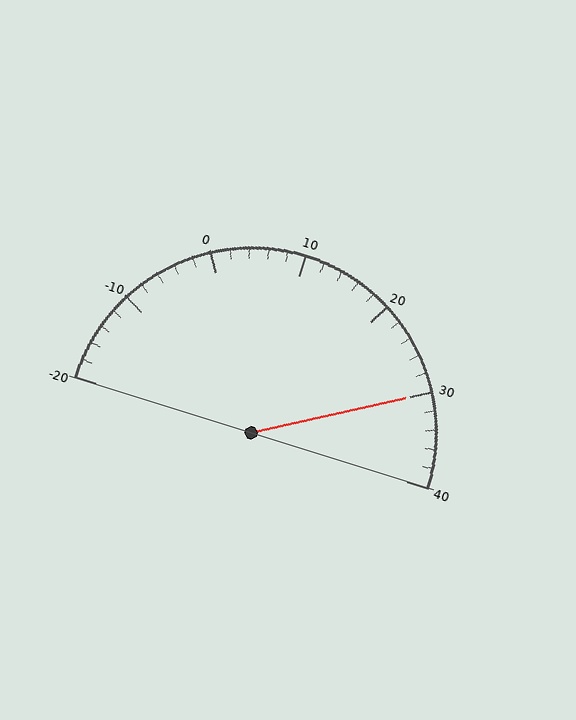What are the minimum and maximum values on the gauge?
The gauge ranges from -20 to 40.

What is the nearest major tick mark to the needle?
The nearest major tick mark is 30.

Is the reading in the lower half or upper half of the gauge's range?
The reading is in the upper half of the range (-20 to 40).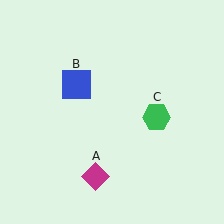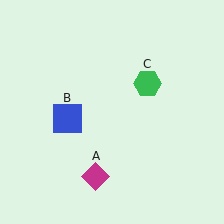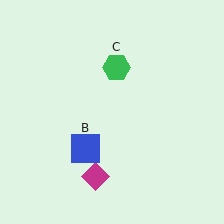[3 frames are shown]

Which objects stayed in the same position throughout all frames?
Magenta diamond (object A) remained stationary.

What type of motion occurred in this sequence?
The blue square (object B), green hexagon (object C) rotated counterclockwise around the center of the scene.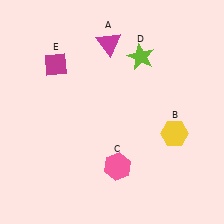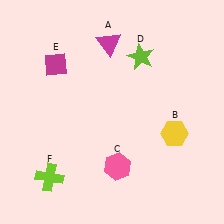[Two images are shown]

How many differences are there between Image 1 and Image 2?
There is 1 difference between the two images.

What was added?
A lime cross (F) was added in Image 2.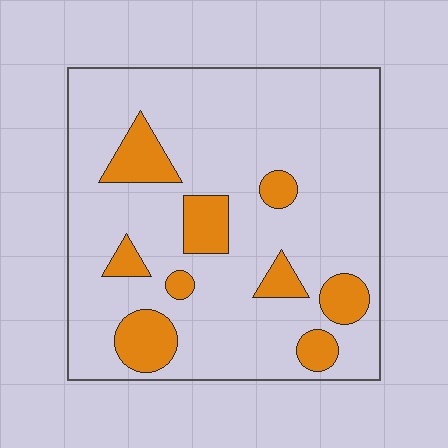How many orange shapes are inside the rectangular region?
9.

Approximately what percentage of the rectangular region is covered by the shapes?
Approximately 15%.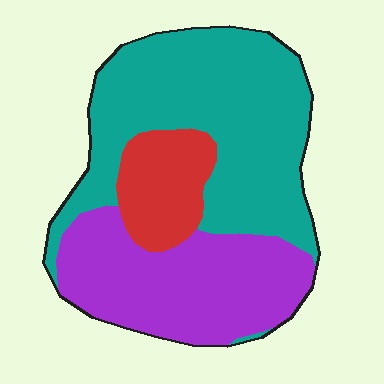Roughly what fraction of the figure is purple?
Purple covers 35% of the figure.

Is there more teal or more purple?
Teal.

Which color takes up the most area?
Teal, at roughly 50%.